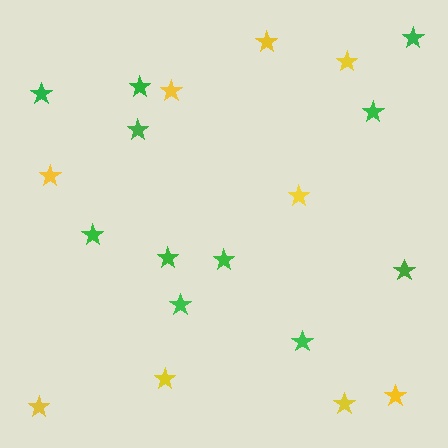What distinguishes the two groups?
There are 2 groups: one group of yellow stars (9) and one group of green stars (11).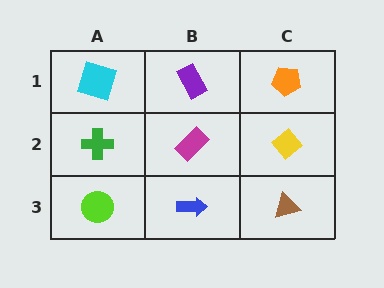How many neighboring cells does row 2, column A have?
3.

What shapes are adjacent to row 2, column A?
A cyan square (row 1, column A), a lime circle (row 3, column A), a magenta rectangle (row 2, column B).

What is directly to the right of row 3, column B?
A brown triangle.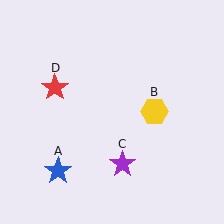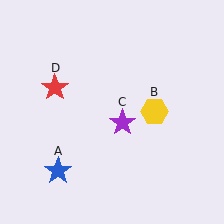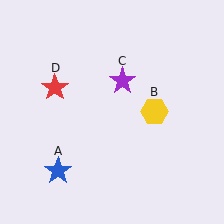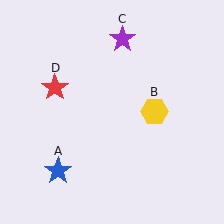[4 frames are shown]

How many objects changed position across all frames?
1 object changed position: purple star (object C).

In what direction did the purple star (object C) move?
The purple star (object C) moved up.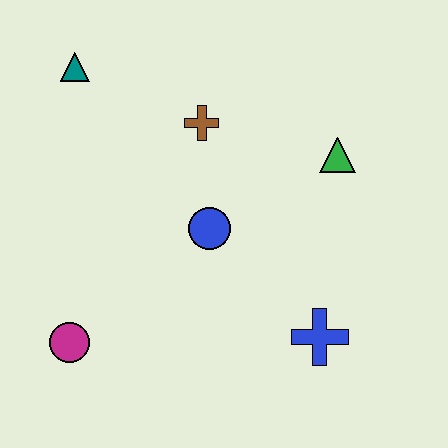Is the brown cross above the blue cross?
Yes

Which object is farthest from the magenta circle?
The green triangle is farthest from the magenta circle.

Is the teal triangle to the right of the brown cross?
No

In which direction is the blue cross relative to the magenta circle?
The blue cross is to the right of the magenta circle.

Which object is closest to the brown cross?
The blue circle is closest to the brown cross.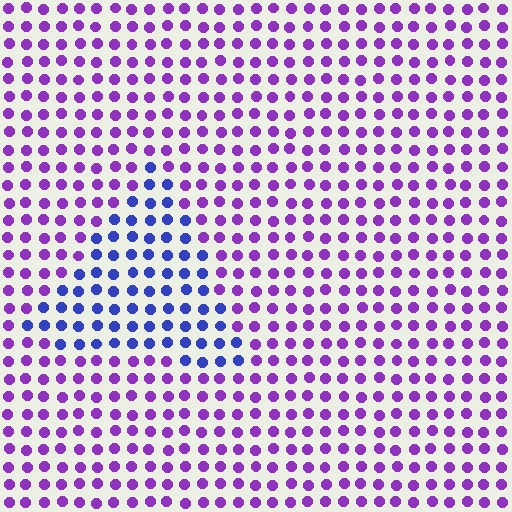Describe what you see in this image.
The image is filled with small purple elements in a uniform arrangement. A triangle-shaped region is visible where the elements are tinted to a slightly different hue, forming a subtle color boundary.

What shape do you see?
I see a triangle.